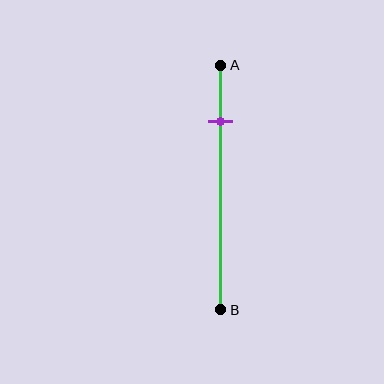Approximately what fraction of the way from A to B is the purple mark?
The purple mark is approximately 25% of the way from A to B.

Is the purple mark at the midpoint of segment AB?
No, the mark is at about 25% from A, not at the 50% midpoint.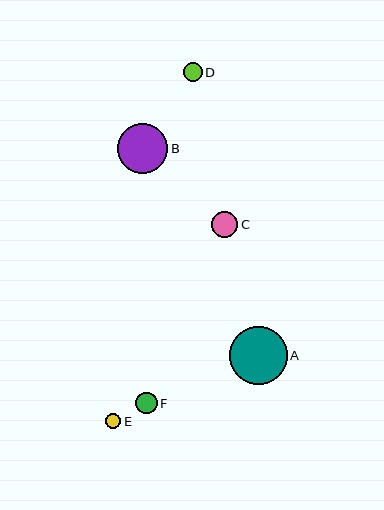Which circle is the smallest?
Circle E is the smallest with a size of approximately 15 pixels.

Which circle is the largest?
Circle A is the largest with a size of approximately 58 pixels.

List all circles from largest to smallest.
From largest to smallest: A, B, C, F, D, E.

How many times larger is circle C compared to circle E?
Circle C is approximately 1.7 times the size of circle E.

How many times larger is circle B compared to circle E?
Circle B is approximately 3.3 times the size of circle E.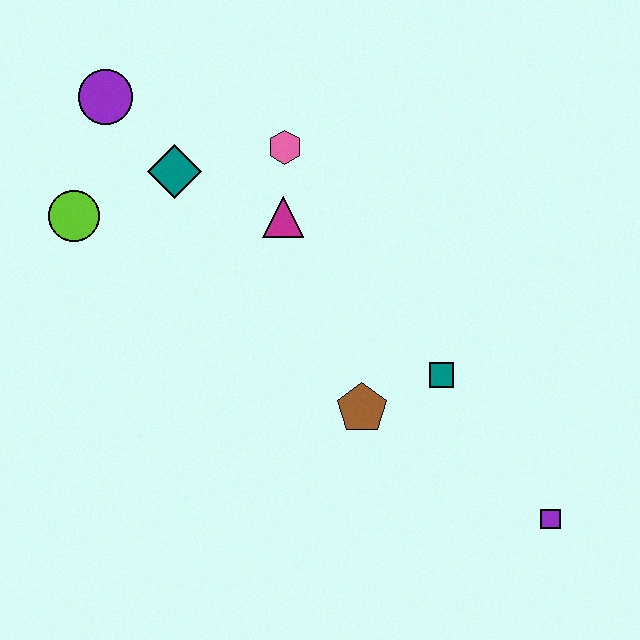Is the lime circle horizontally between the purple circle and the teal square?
No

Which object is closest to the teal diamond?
The purple circle is closest to the teal diamond.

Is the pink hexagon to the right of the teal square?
No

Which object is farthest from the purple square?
The purple circle is farthest from the purple square.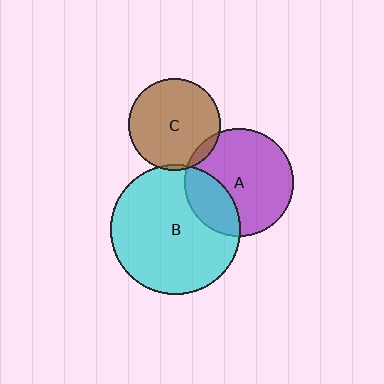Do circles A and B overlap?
Yes.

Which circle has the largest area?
Circle B (cyan).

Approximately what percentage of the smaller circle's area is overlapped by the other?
Approximately 25%.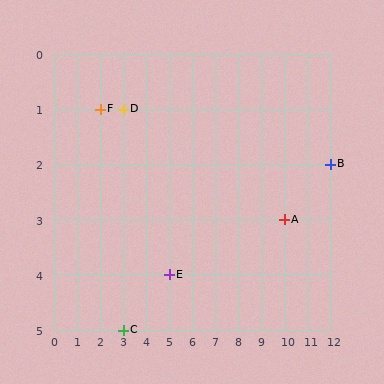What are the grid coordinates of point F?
Point F is at grid coordinates (2, 1).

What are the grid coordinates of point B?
Point B is at grid coordinates (12, 2).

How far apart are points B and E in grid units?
Points B and E are 7 columns and 2 rows apart (about 7.3 grid units diagonally).